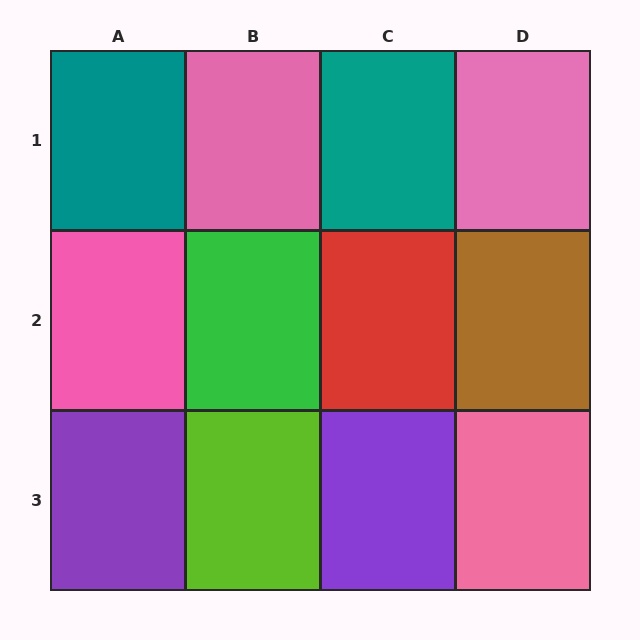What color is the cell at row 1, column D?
Pink.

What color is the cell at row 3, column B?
Lime.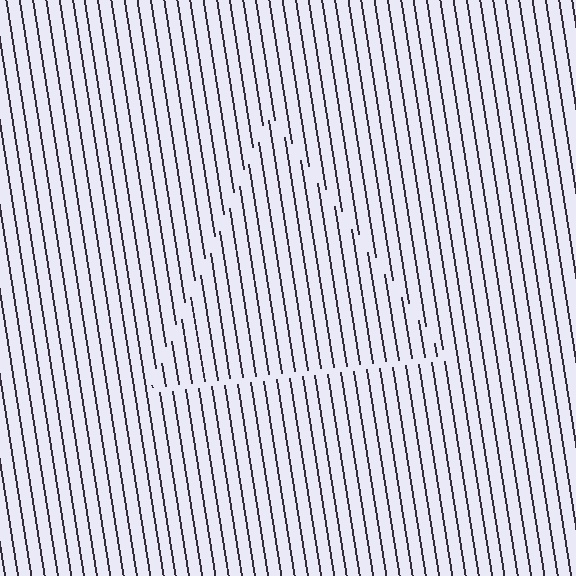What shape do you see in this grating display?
An illusory triangle. The interior of the shape contains the same grating, shifted by half a period — the contour is defined by the phase discontinuity where line-ends from the inner and outer gratings abut.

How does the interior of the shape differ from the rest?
The interior of the shape contains the same grating, shifted by half a period — the contour is defined by the phase discontinuity where line-ends from the inner and outer gratings abut.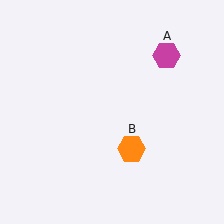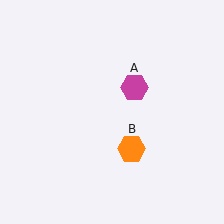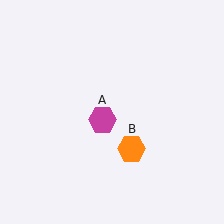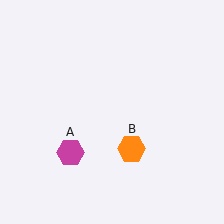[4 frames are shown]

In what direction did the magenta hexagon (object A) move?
The magenta hexagon (object A) moved down and to the left.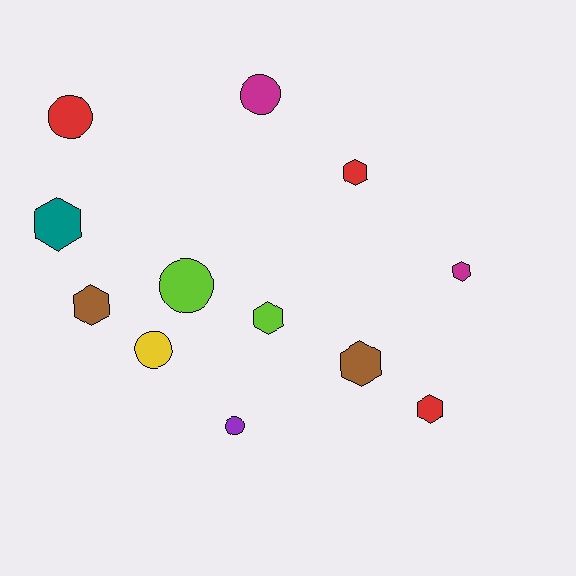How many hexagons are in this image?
There are 7 hexagons.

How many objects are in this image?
There are 12 objects.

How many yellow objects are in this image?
There is 1 yellow object.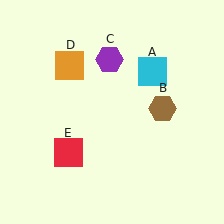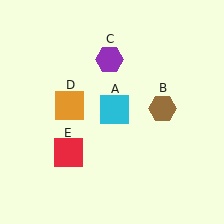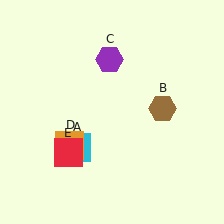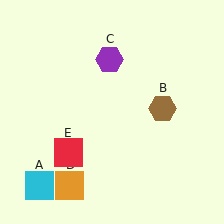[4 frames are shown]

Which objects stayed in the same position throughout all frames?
Brown hexagon (object B) and purple hexagon (object C) and red square (object E) remained stationary.